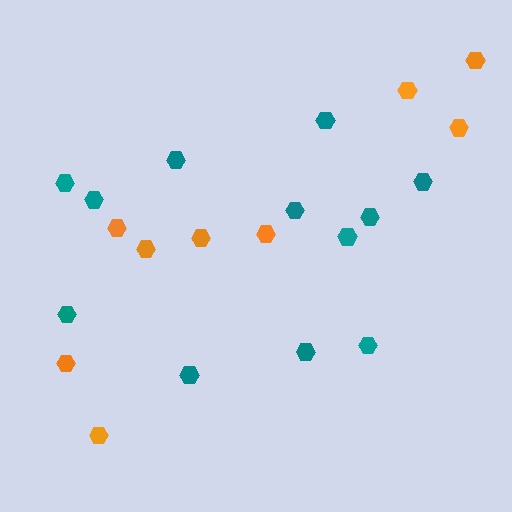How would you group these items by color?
There are 2 groups: one group of teal hexagons (12) and one group of orange hexagons (9).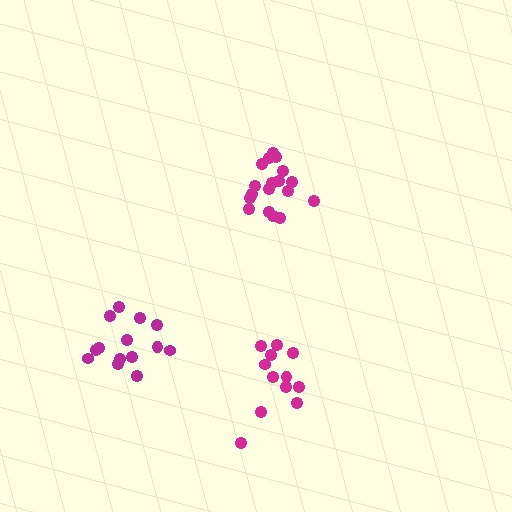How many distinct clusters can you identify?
There are 3 distinct clusters.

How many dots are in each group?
Group 1: 14 dots, Group 2: 18 dots, Group 3: 12 dots (44 total).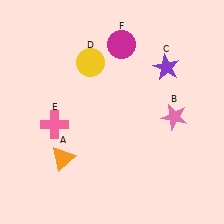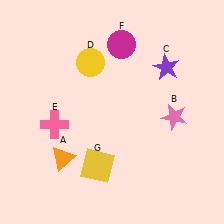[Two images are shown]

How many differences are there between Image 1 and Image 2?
There is 1 difference between the two images.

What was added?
A yellow square (G) was added in Image 2.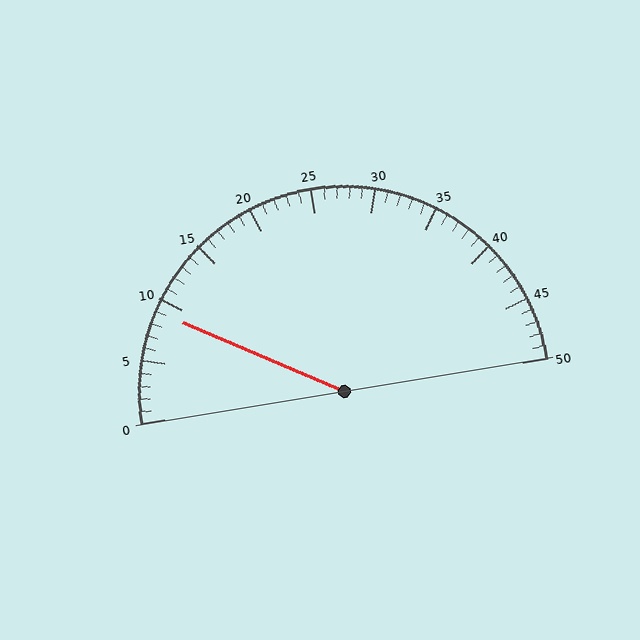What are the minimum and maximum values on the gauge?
The gauge ranges from 0 to 50.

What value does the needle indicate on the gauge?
The needle indicates approximately 9.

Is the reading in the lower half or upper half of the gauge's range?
The reading is in the lower half of the range (0 to 50).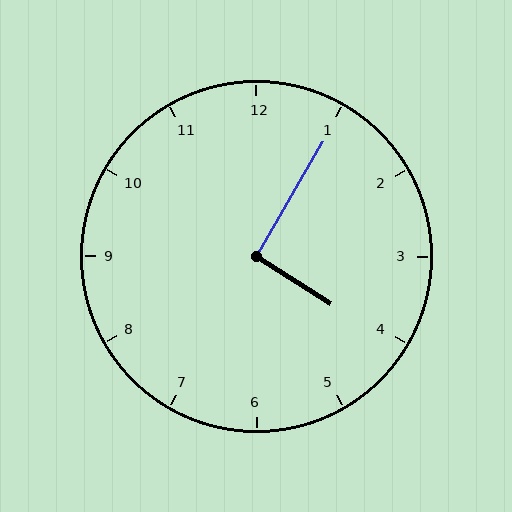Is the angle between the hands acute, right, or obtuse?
It is right.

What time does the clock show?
4:05.